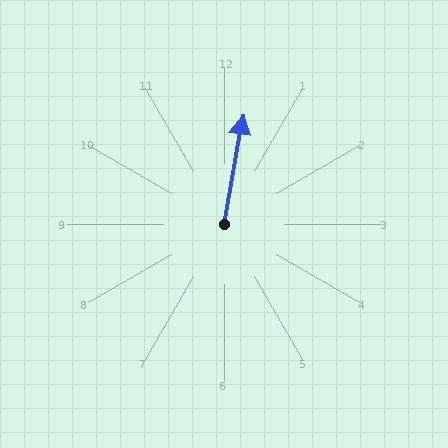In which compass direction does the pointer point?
North.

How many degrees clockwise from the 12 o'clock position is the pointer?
Approximately 10 degrees.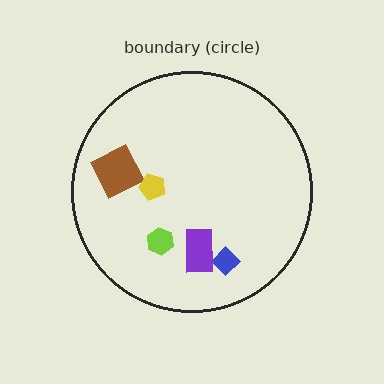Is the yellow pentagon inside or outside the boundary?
Inside.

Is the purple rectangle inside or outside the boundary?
Inside.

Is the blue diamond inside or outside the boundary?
Inside.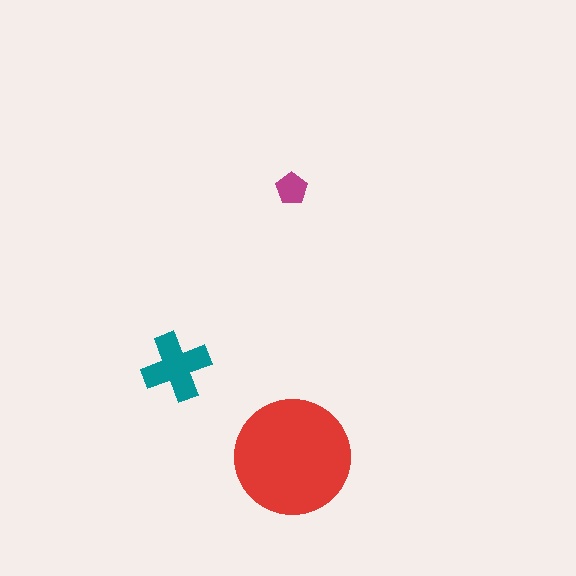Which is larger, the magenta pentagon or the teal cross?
The teal cross.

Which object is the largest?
The red circle.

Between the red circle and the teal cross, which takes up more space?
The red circle.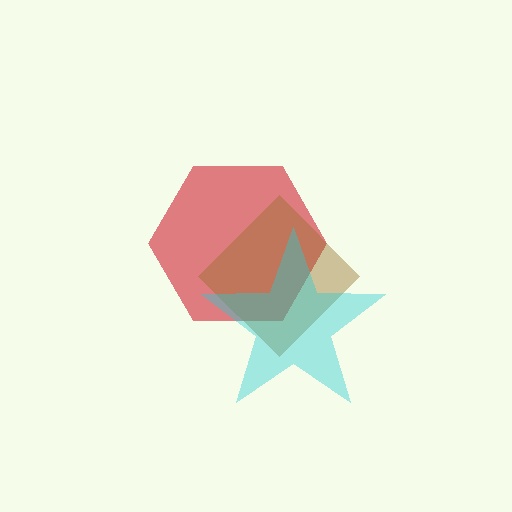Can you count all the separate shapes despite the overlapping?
Yes, there are 3 separate shapes.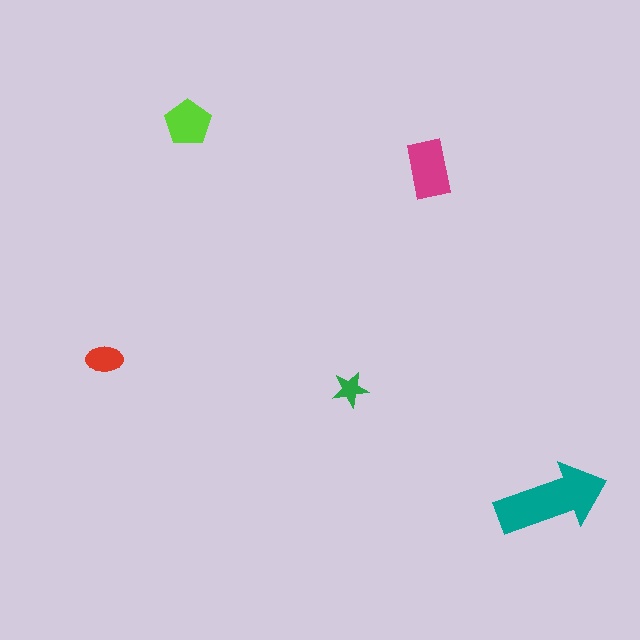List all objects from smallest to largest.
The green star, the red ellipse, the lime pentagon, the magenta rectangle, the teal arrow.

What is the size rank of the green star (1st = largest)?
5th.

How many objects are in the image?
There are 5 objects in the image.